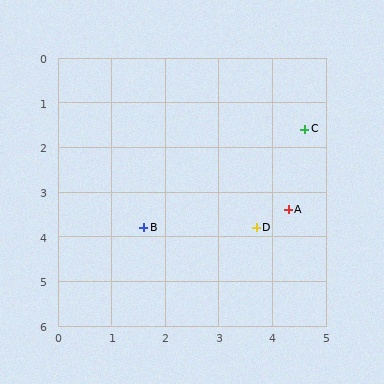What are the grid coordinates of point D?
Point D is at approximately (3.7, 3.8).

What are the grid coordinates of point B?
Point B is at approximately (1.6, 3.8).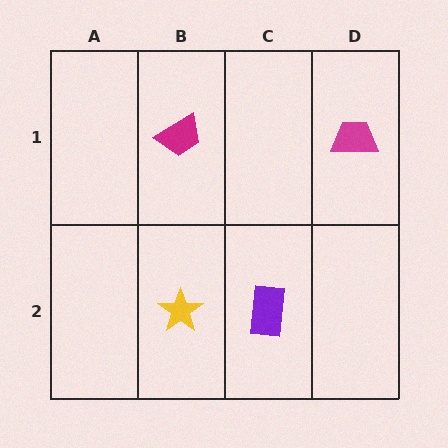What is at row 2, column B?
A yellow star.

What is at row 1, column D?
A magenta trapezoid.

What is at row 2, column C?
A purple rectangle.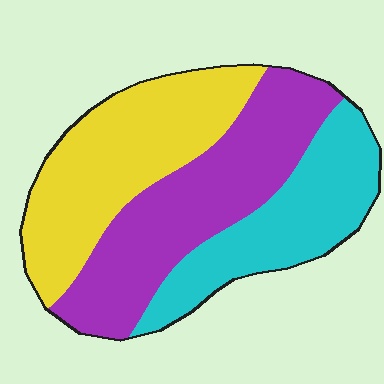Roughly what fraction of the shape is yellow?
Yellow takes up about one third (1/3) of the shape.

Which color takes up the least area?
Cyan, at roughly 25%.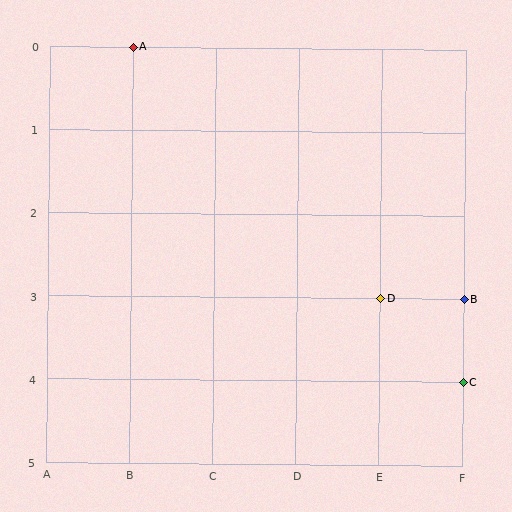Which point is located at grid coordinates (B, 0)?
Point A is at (B, 0).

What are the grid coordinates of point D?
Point D is at grid coordinates (E, 3).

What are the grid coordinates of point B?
Point B is at grid coordinates (F, 3).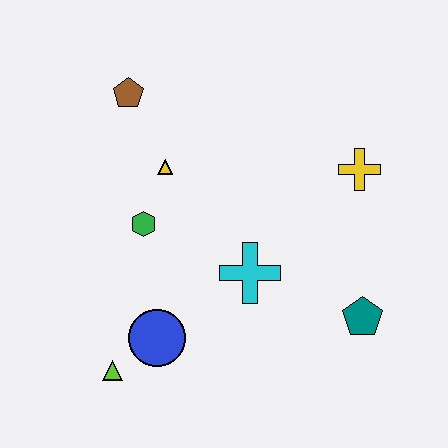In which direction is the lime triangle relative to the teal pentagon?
The lime triangle is to the left of the teal pentagon.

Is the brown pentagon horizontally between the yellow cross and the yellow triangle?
No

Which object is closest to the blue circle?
The lime triangle is closest to the blue circle.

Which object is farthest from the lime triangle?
The yellow cross is farthest from the lime triangle.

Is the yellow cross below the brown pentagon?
Yes